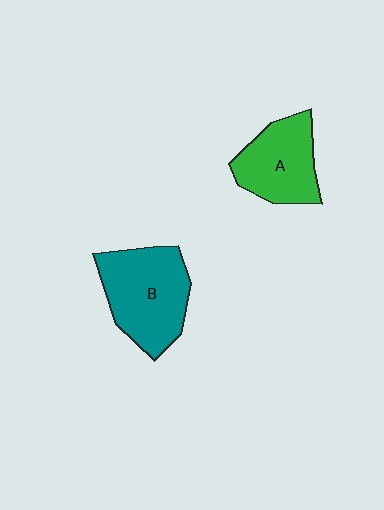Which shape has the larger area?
Shape B (teal).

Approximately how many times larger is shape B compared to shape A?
Approximately 1.3 times.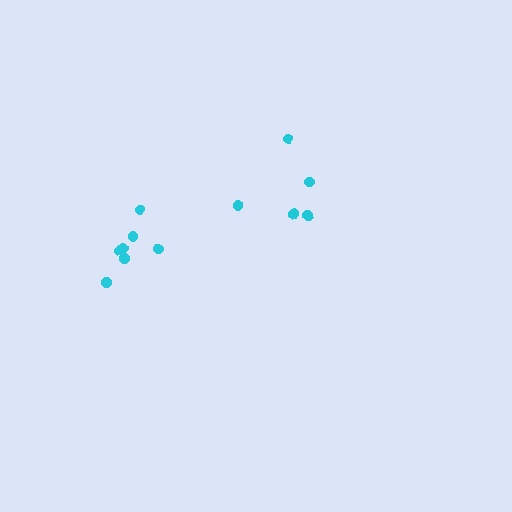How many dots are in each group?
Group 1: 5 dots, Group 2: 7 dots (12 total).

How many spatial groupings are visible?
There are 2 spatial groupings.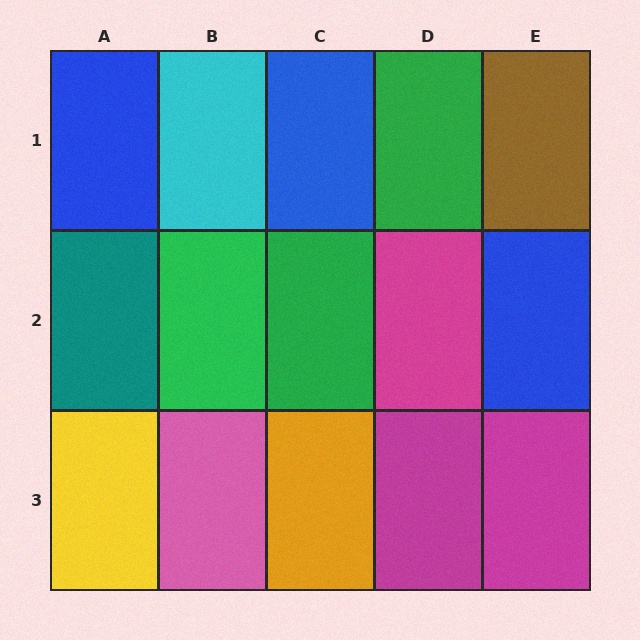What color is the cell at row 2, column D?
Magenta.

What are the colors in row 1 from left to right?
Blue, cyan, blue, green, brown.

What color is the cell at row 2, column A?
Teal.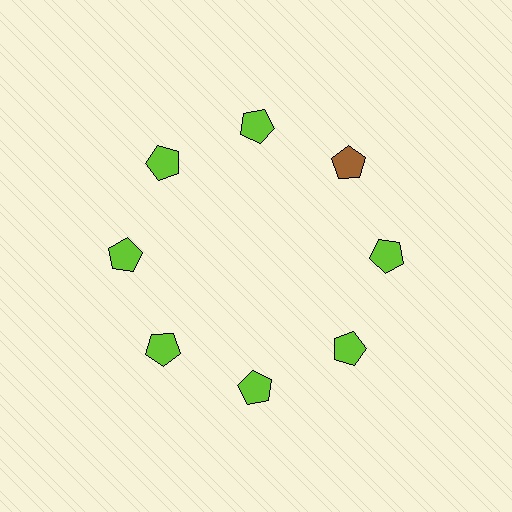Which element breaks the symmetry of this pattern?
The brown pentagon at roughly the 2 o'clock position breaks the symmetry. All other shapes are lime pentagons.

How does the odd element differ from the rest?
It has a different color: brown instead of lime.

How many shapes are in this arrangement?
There are 8 shapes arranged in a ring pattern.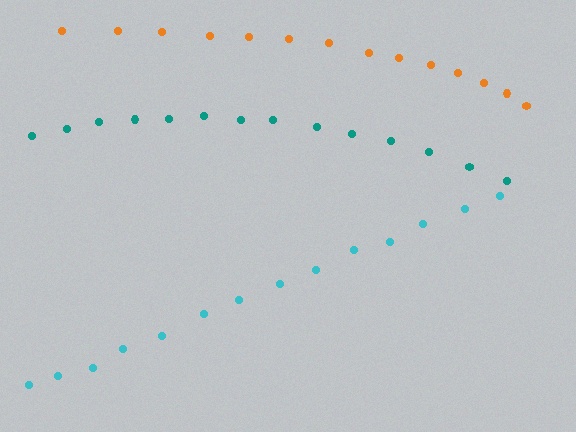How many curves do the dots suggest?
There are 3 distinct paths.